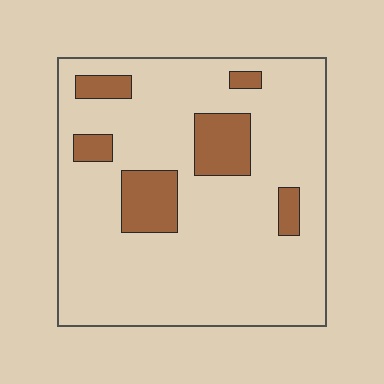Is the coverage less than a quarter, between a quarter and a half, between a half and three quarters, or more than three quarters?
Less than a quarter.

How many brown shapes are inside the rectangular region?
6.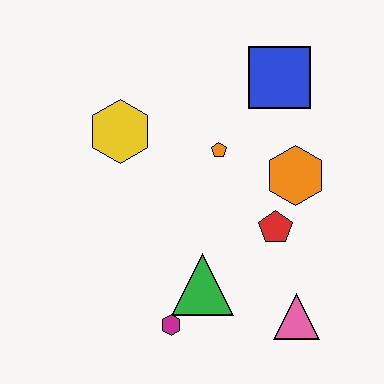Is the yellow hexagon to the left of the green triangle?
Yes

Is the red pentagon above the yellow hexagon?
No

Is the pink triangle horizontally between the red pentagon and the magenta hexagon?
No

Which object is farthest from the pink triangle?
The yellow hexagon is farthest from the pink triangle.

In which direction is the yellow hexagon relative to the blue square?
The yellow hexagon is to the left of the blue square.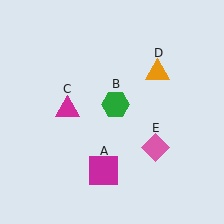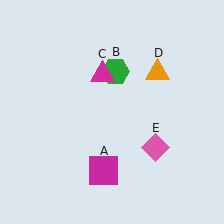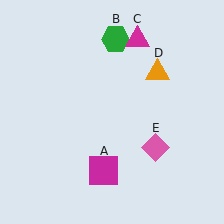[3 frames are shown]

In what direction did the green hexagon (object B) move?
The green hexagon (object B) moved up.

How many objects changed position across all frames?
2 objects changed position: green hexagon (object B), magenta triangle (object C).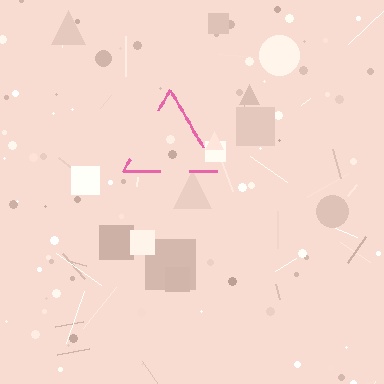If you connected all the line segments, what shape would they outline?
They would outline a triangle.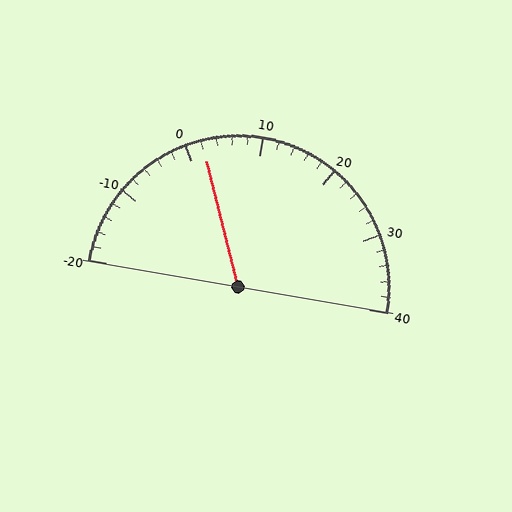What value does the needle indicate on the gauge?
The needle indicates approximately 2.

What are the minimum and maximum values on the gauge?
The gauge ranges from -20 to 40.